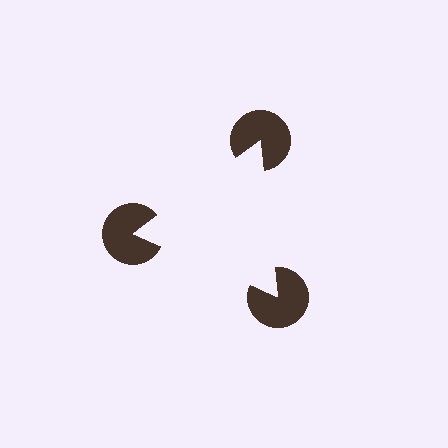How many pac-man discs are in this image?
There are 3 — one at each vertex of the illusory triangle.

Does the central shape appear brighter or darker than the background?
It typically appears slightly brighter than the background, even though no actual brightness change is drawn.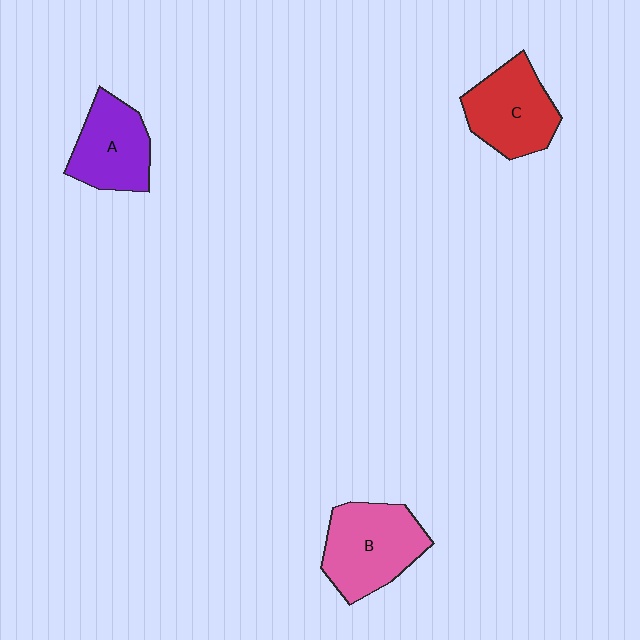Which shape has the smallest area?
Shape A (purple).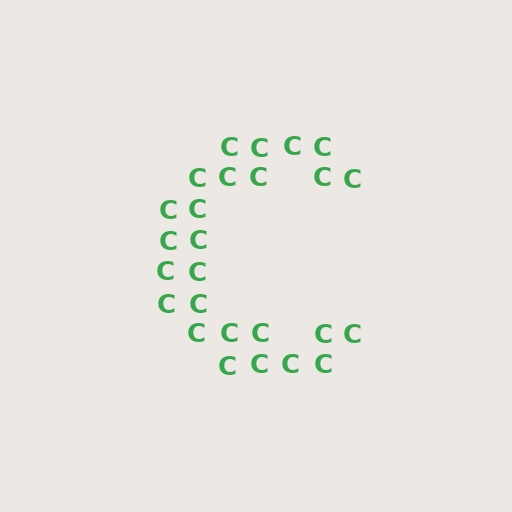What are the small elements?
The small elements are letter C's.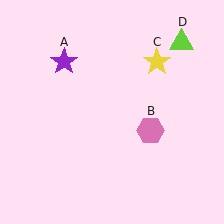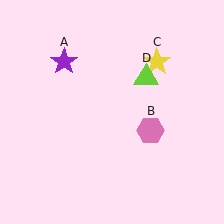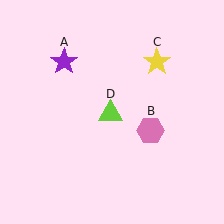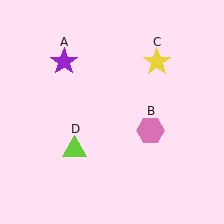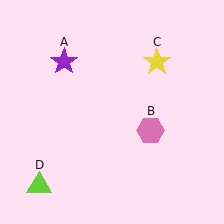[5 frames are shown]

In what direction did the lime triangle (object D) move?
The lime triangle (object D) moved down and to the left.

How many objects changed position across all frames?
1 object changed position: lime triangle (object D).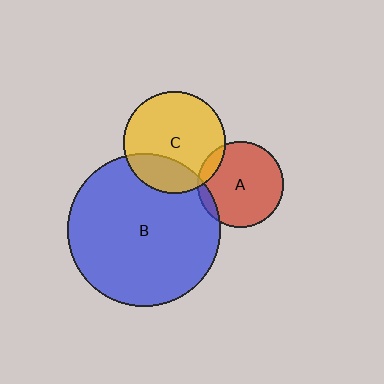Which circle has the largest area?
Circle B (blue).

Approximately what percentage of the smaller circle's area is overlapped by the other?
Approximately 10%.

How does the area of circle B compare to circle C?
Approximately 2.2 times.